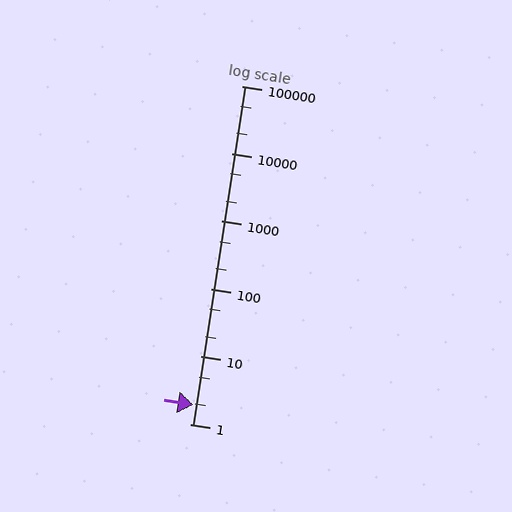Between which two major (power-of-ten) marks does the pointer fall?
The pointer is between 1 and 10.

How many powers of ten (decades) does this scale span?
The scale spans 5 decades, from 1 to 100000.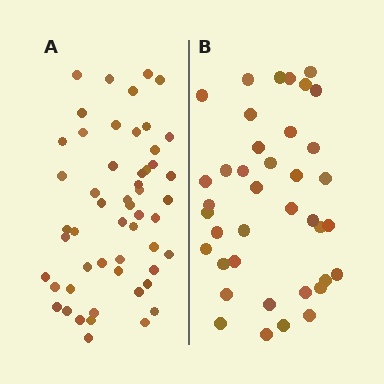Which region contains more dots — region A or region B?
Region A (the left region) has more dots.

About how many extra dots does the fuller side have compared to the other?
Region A has approximately 15 more dots than region B.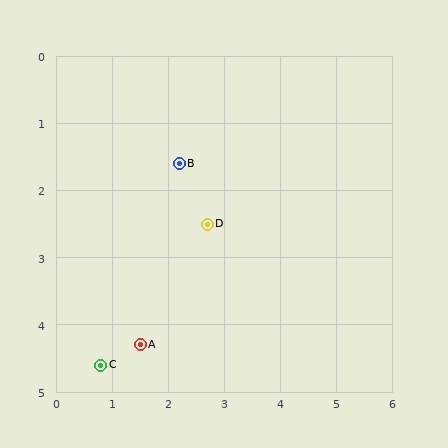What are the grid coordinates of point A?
Point A is at approximately (1.5, 4.3).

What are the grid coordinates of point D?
Point D is at approximately (2.7, 2.5).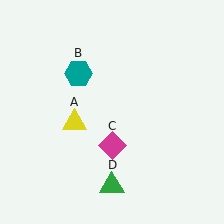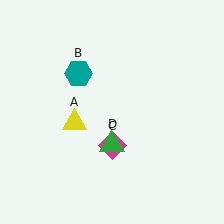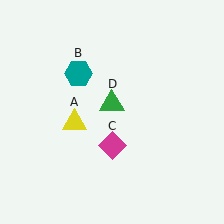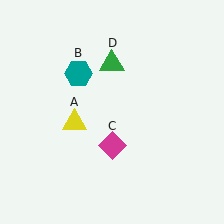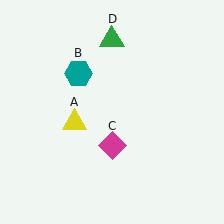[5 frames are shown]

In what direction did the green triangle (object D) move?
The green triangle (object D) moved up.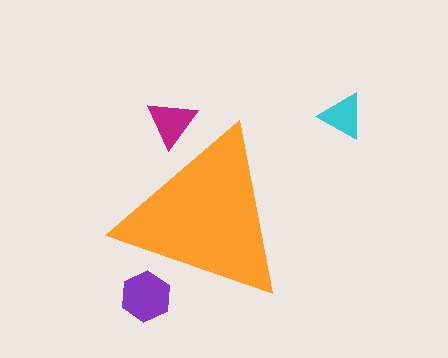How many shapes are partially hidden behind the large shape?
2 shapes are partially hidden.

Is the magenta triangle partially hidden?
Yes, the magenta triangle is partially hidden behind the orange triangle.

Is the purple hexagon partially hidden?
Yes, the purple hexagon is partially hidden behind the orange triangle.